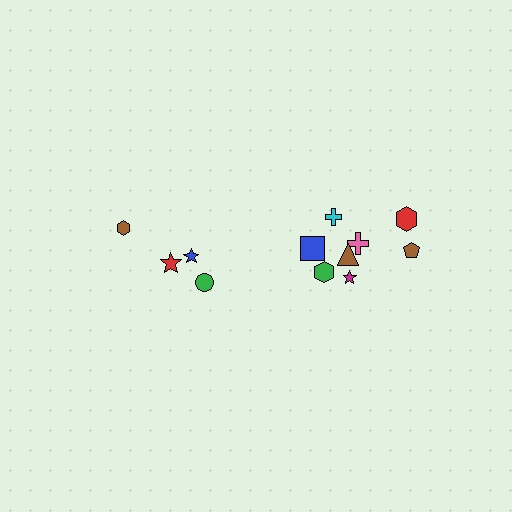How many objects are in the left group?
There are 4 objects.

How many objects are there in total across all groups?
There are 12 objects.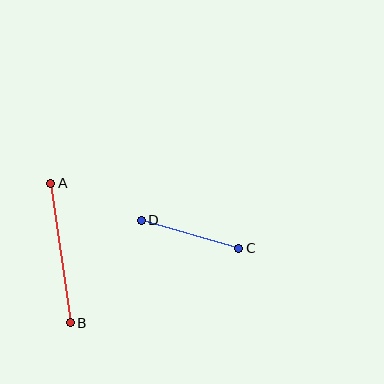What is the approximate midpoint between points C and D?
The midpoint is at approximately (190, 234) pixels.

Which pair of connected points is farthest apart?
Points A and B are farthest apart.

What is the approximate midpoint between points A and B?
The midpoint is at approximately (60, 253) pixels.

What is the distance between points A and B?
The distance is approximately 141 pixels.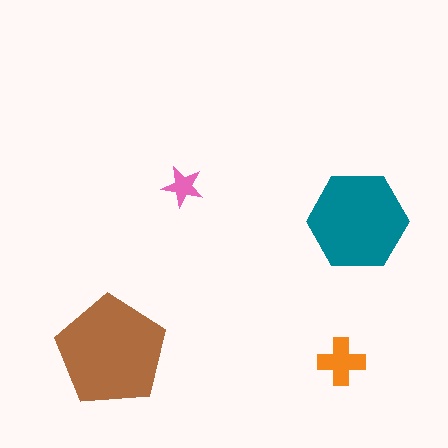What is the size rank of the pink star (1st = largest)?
4th.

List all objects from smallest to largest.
The pink star, the orange cross, the teal hexagon, the brown pentagon.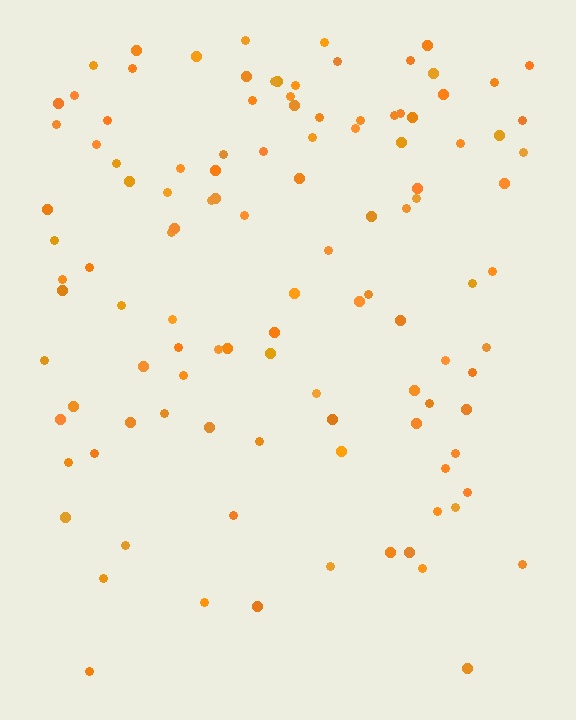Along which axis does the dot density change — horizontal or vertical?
Vertical.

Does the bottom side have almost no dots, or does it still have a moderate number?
Still a moderate number, just noticeably fewer than the top.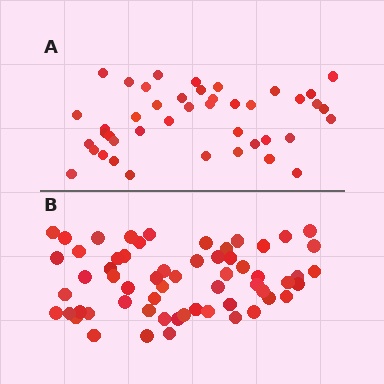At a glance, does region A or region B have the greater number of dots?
Region B (the bottom region) has more dots.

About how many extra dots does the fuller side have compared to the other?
Region B has approximately 15 more dots than region A.